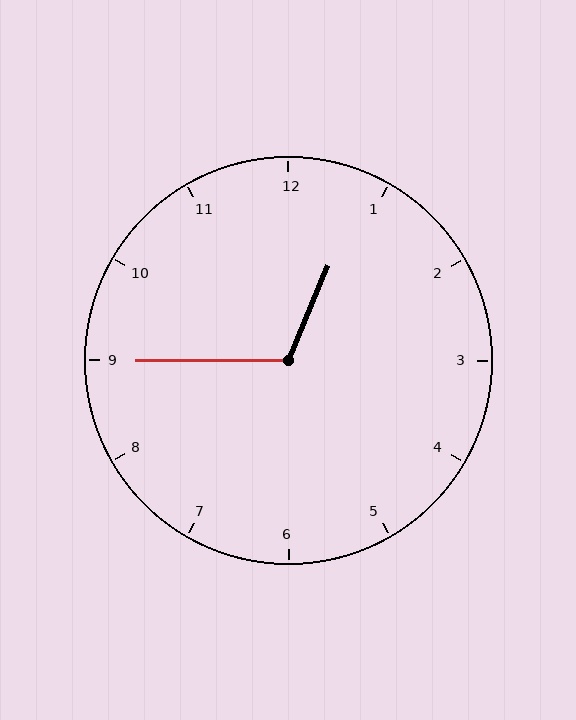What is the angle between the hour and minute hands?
Approximately 112 degrees.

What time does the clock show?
12:45.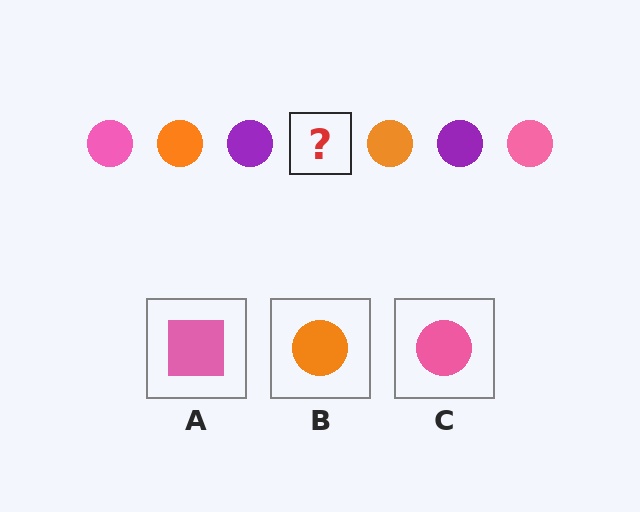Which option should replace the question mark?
Option C.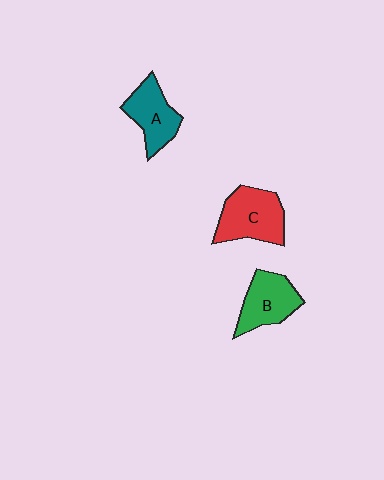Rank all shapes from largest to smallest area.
From largest to smallest: C (red), B (green), A (teal).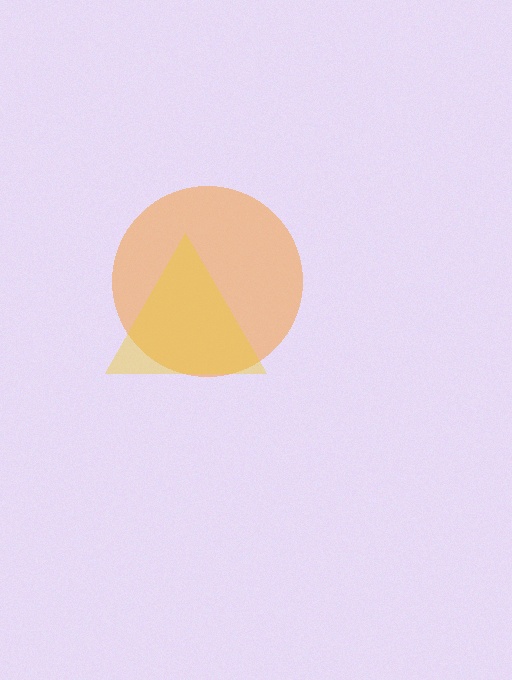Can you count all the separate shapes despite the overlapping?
Yes, there are 2 separate shapes.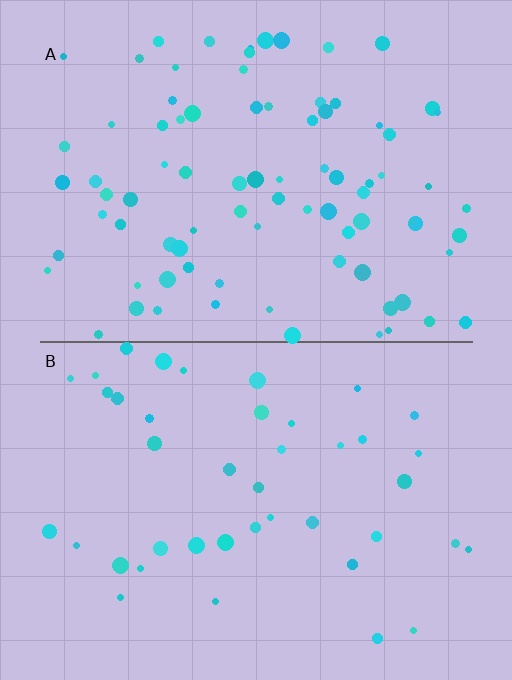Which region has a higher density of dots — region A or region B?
A (the top).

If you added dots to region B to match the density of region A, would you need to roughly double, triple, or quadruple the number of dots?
Approximately double.